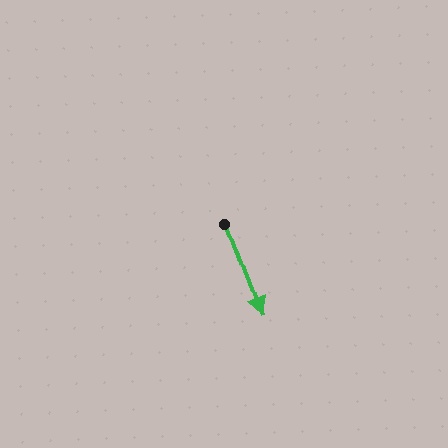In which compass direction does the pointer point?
South.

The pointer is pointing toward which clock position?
Roughly 5 o'clock.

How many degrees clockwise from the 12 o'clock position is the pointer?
Approximately 159 degrees.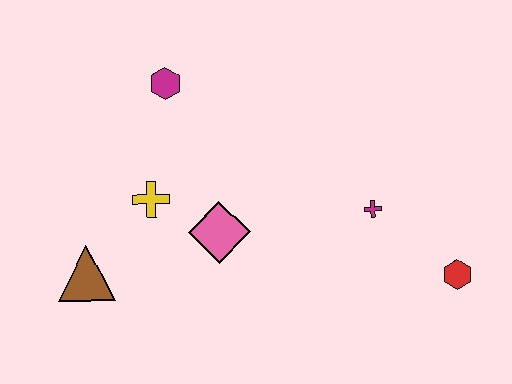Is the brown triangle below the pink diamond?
Yes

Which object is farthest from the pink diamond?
The red hexagon is farthest from the pink diamond.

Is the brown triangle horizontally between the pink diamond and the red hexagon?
No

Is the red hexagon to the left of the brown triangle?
No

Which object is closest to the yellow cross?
The pink diamond is closest to the yellow cross.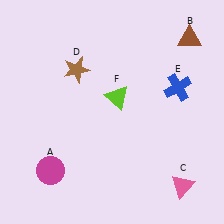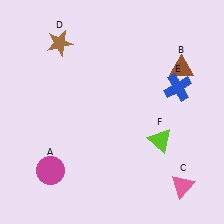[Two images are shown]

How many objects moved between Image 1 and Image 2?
3 objects moved between the two images.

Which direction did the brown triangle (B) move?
The brown triangle (B) moved down.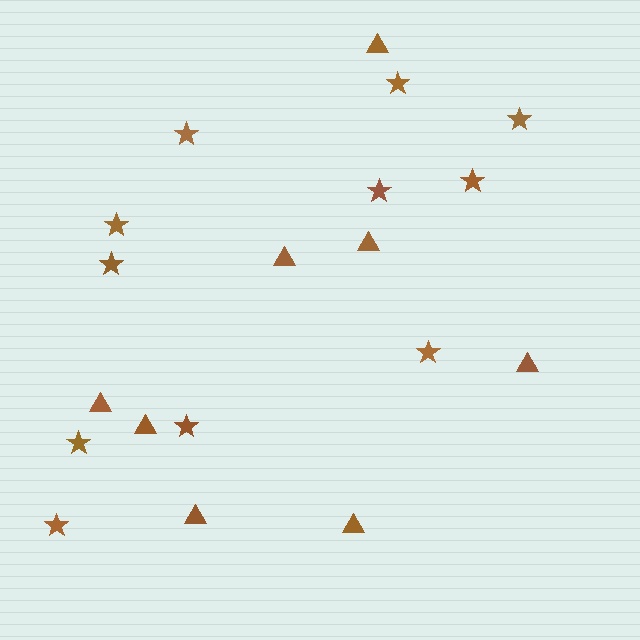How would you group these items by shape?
There are 2 groups: one group of stars (11) and one group of triangles (8).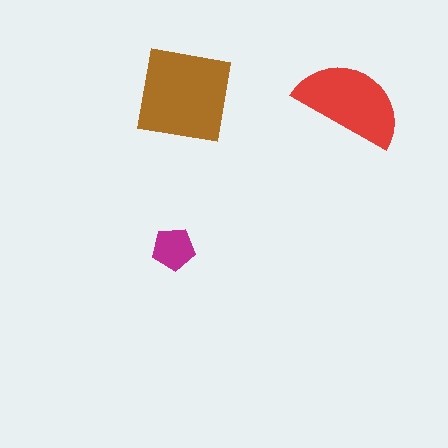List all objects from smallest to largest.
The magenta pentagon, the red semicircle, the brown square.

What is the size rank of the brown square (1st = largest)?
1st.